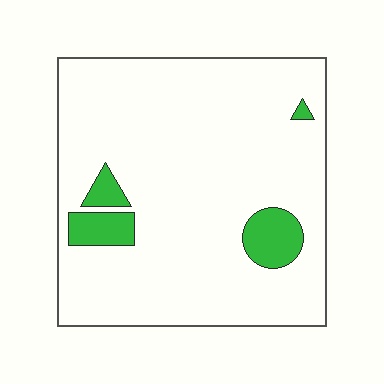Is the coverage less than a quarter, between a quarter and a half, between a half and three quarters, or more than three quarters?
Less than a quarter.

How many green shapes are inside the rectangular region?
4.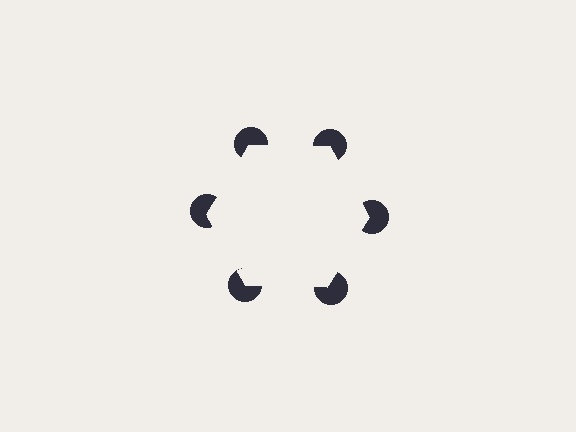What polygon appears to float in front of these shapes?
An illusory hexagon — its edges are inferred from the aligned wedge cuts in the pac-man discs, not physically drawn.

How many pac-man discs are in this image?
There are 6 — one at each vertex of the illusory hexagon.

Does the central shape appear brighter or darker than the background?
It typically appears slightly brighter than the background, even though no actual brightness change is drawn.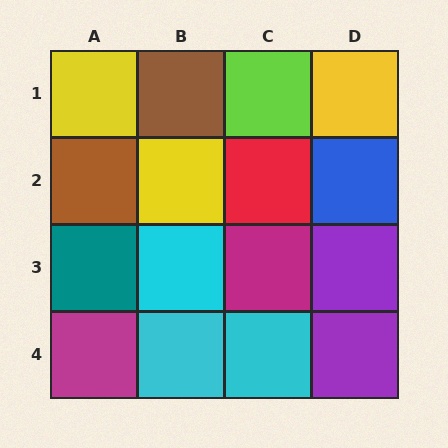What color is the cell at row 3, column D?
Purple.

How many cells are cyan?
3 cells are cyan.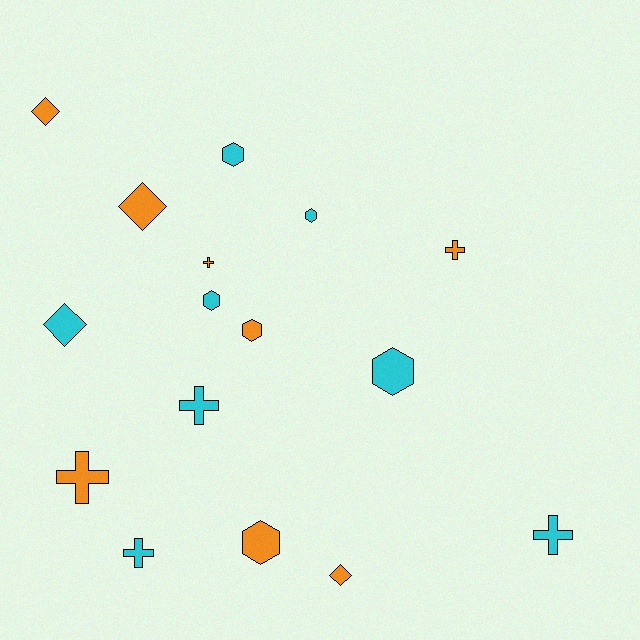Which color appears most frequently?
Orange, with 8 objects.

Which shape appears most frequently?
Cross, with 6 objects.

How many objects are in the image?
There are 16 objects.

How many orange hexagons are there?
There are 2 orange hexagons.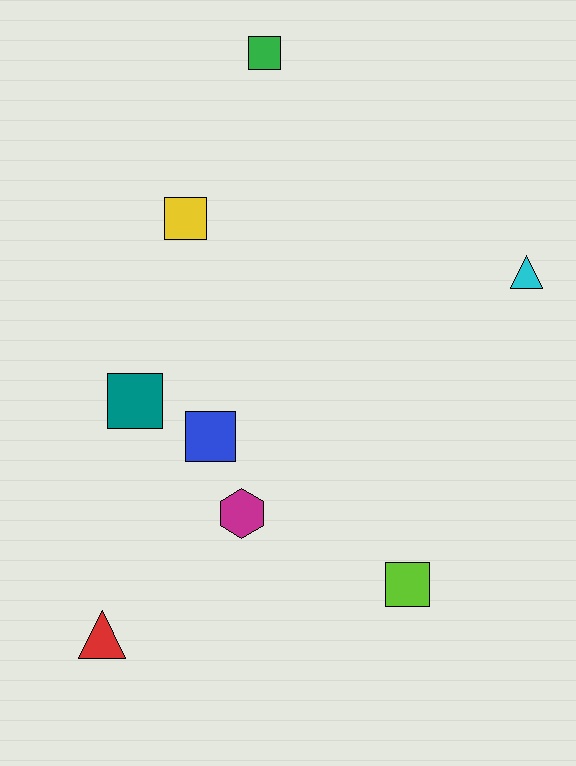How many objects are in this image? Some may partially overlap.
There are 8 objects.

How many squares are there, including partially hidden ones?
There are 5 squares.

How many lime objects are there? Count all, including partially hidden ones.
There is 1 lime object.